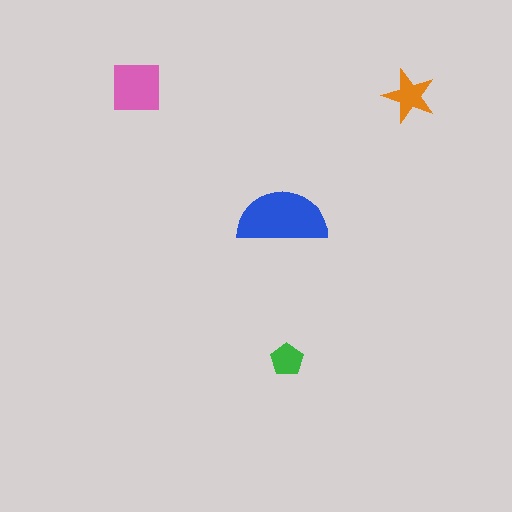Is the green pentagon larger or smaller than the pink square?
Smaller.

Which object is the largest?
The blue semicircle.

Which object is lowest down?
The green pentagon is bottommost.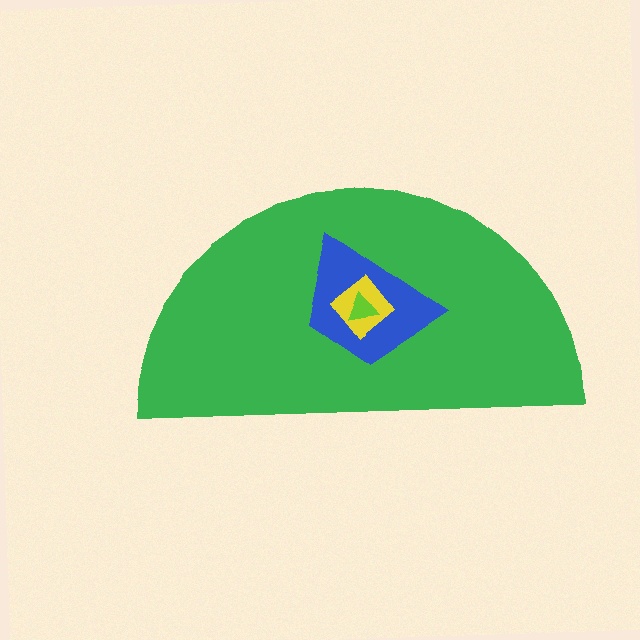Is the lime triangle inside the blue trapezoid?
Yes.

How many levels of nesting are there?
4.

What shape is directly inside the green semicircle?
The blue trapezoid.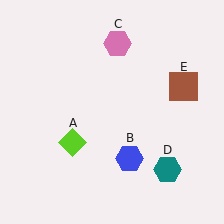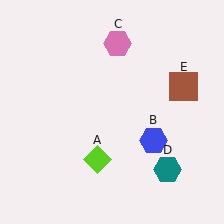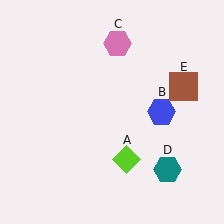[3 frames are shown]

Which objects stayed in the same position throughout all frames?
Pink hexagon (object C) and teal hexagon (object D) and brown square (object E) remained stationary.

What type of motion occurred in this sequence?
The lime diamond (object A), blue hexagon (object B) rotated counterclockwise around the center of the scene.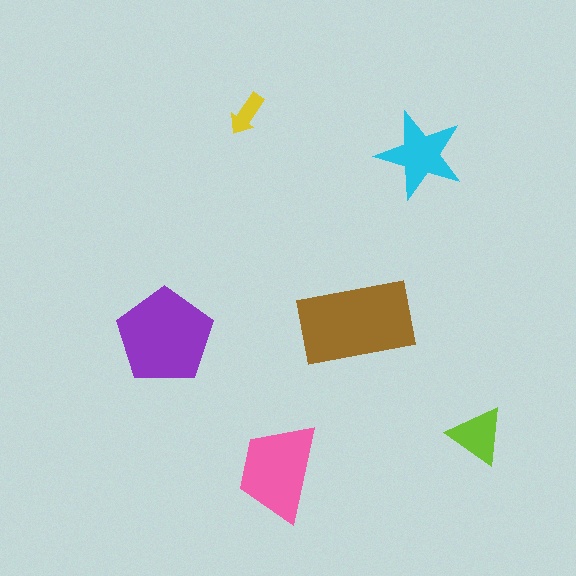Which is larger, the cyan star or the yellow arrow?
The cyan star.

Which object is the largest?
The brown rectangle.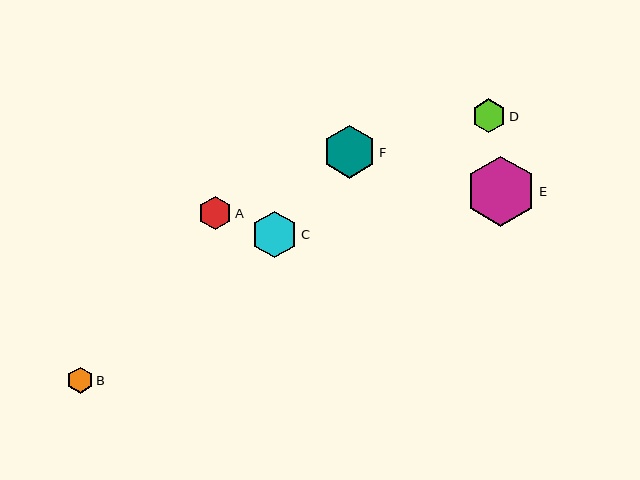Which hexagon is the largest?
Hexagon E is the largest with a size of approximately 70 pixels.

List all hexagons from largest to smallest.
From largest to smallest: E, F, C, D, A, B.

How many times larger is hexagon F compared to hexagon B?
Hexagon F is approximately 2.0 times the size of hexagon B.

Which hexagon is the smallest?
Hexagon B is the smallest with a size of approximately 26 pixels.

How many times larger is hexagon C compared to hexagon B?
Hexagon C is approximately 1.8 times the size of hexagon B.